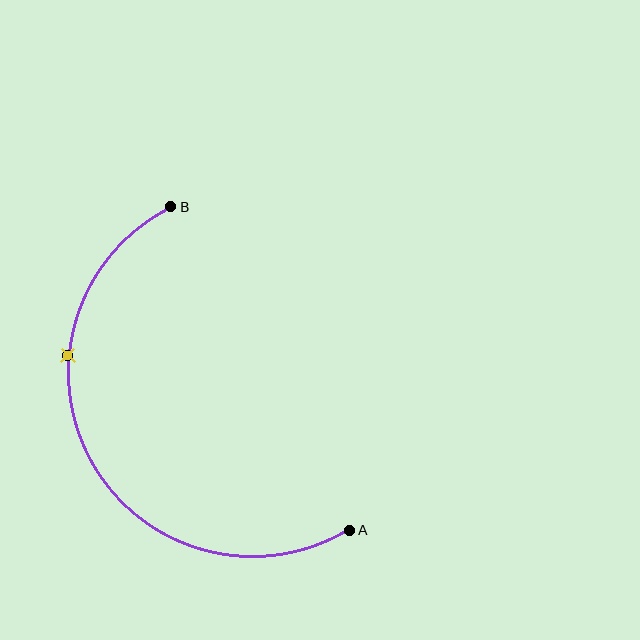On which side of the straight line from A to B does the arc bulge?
The arc bulges to the left of the straight line connecting A and B.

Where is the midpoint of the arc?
The arc midpoint is the point on the curve farthest from the straight line joining A and B. It sits to the left of that line.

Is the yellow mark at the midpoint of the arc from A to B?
No. The yellow mark lies on the arc but is closer to endpoint B. The arc midpoint would be at the point on the curve equidistant along the arc from both A and B.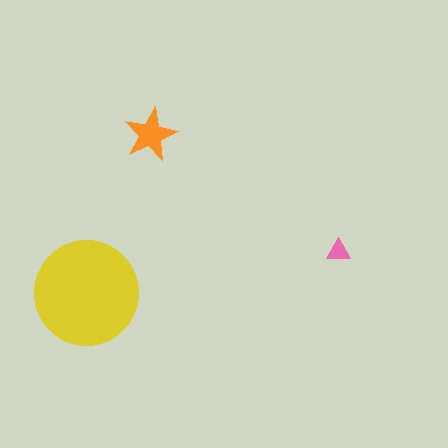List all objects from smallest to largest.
The pink triangle, the orange star, the yellow circle.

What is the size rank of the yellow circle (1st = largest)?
1st.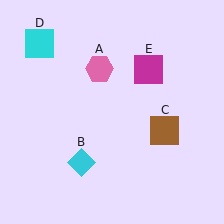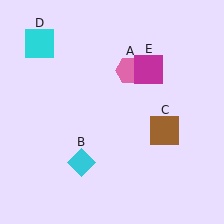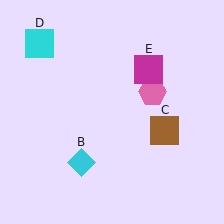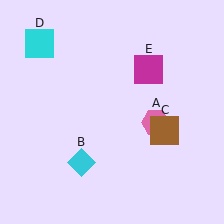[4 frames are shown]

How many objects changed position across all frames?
1 object changed position: pink hexagon (object A).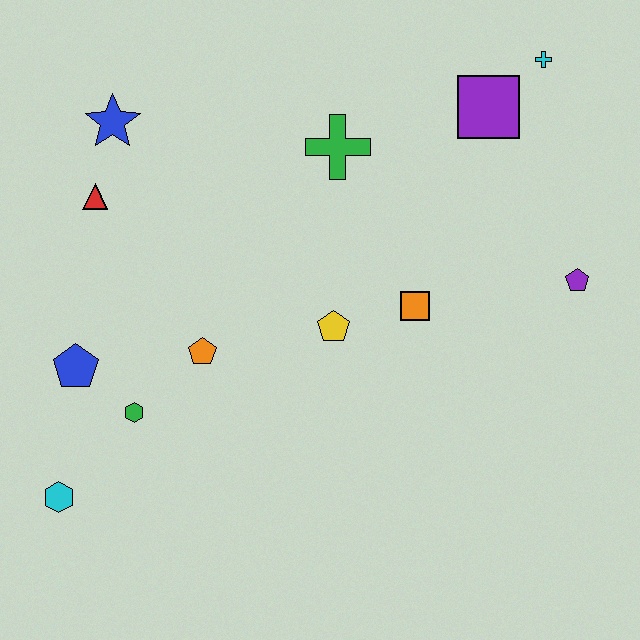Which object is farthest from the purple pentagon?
The cyan hexagon is farthest from the purple pentagon.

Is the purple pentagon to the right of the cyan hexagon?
Yes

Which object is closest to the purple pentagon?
The orange square is closest to the purple pentagon.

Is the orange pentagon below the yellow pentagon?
Yes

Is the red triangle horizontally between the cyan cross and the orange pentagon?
No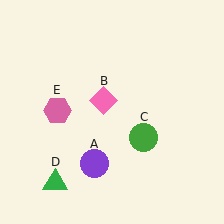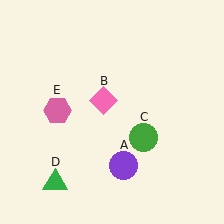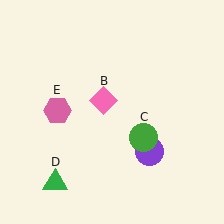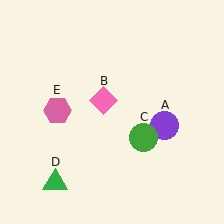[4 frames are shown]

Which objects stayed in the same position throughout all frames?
Pink diamond (object B) and green circle (object C) and green triangle (object D) and pink hexagon (object E) remained stationary.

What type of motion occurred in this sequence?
The purple circle (object A) rotated counterclockwise around the center of the scene.